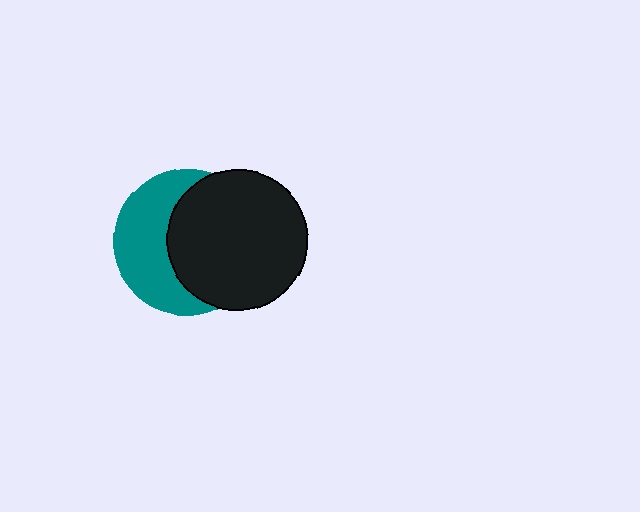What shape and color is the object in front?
The object in front is a black circle.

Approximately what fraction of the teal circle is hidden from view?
Roughly 54% of the teal circle is hidden behind the black circle.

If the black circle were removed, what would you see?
You would see the complete teal circle.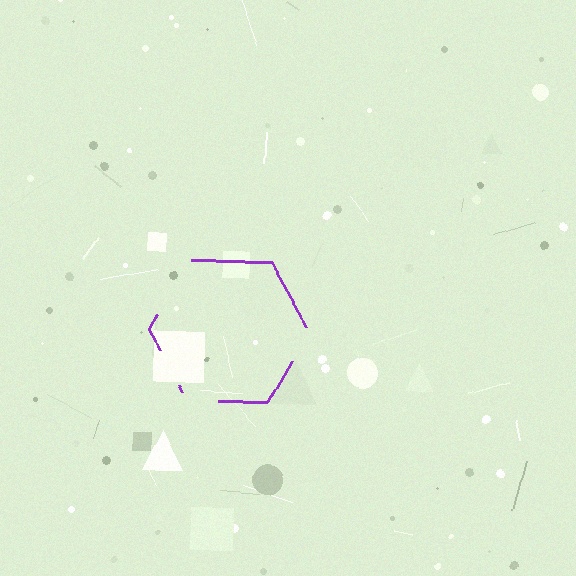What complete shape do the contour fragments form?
The contour fragments form a hexagon.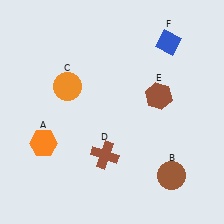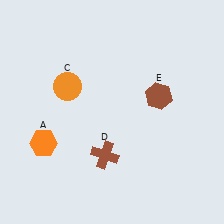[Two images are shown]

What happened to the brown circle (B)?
The brown circle (B) was removed in Image 2. It was in the bottom-right area of Image 1.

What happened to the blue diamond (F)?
The blue diamond (F) was removed in Image 2. It was in the top-right area of Image 1.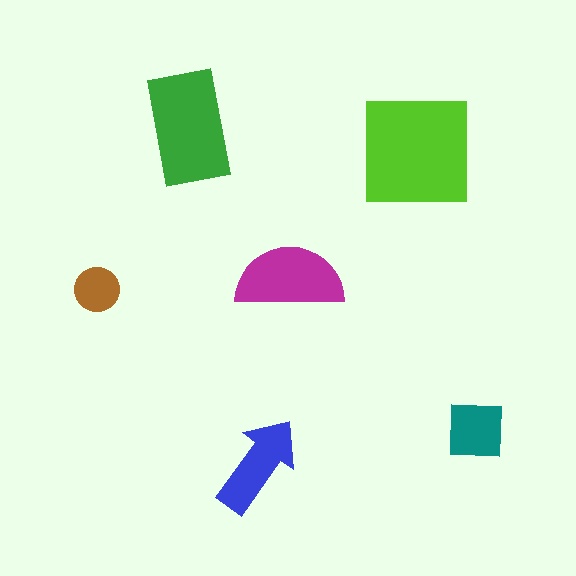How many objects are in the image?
There are 6 objects in the image.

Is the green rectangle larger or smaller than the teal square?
Larger.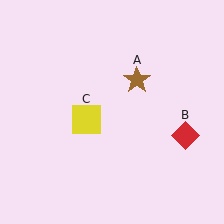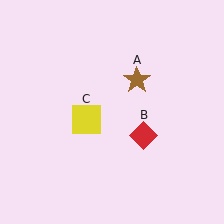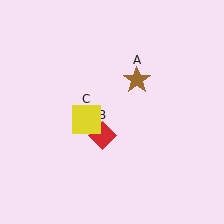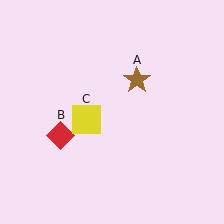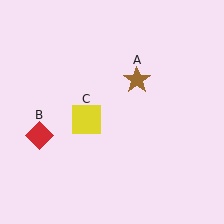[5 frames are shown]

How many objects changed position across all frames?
1 object changed position: red diamond (object B).